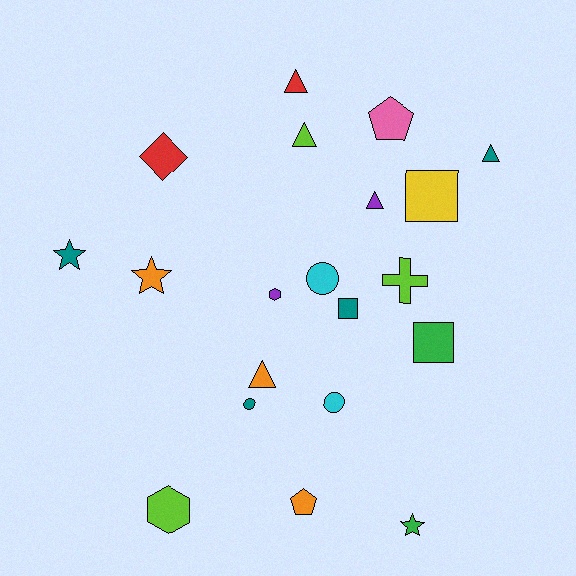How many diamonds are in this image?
There is 1 diamond.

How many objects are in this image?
There are 20 objects.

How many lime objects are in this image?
There are 3 lime objects.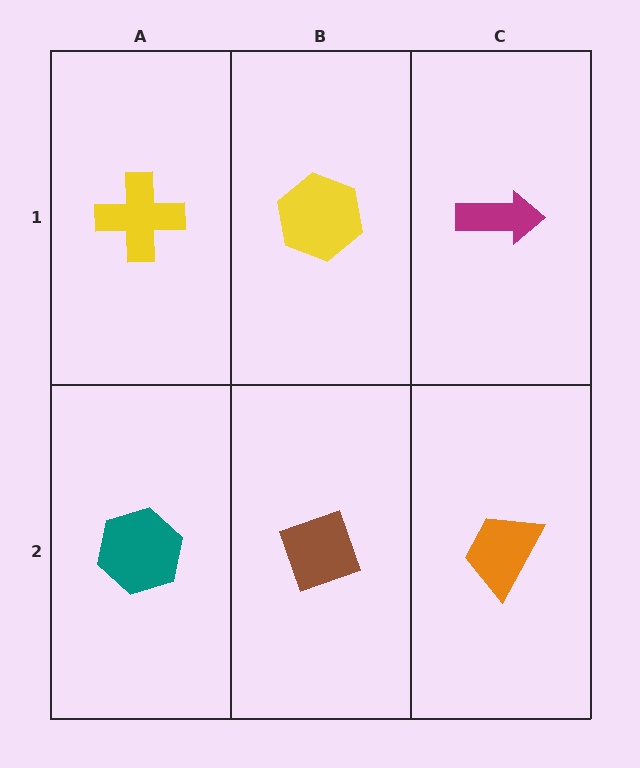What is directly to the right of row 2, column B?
An orange trapezoid.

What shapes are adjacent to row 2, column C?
A magenta arrow (row 1, column C), a brown diamond (row 2, column B).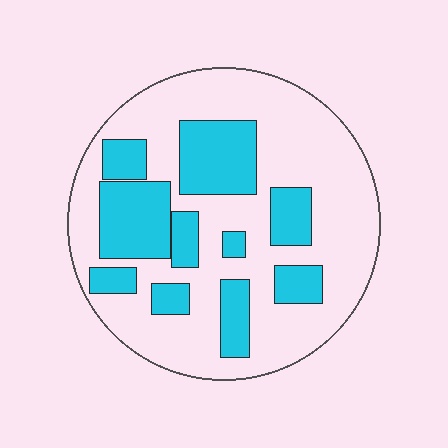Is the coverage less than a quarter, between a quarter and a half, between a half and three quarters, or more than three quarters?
Between a quarter and a half.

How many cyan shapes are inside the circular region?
10.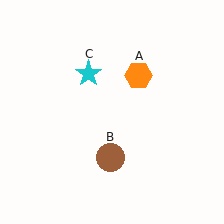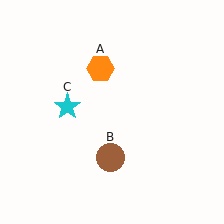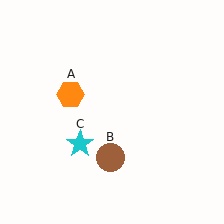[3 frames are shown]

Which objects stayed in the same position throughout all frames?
Brown circle (object B) remained stationary.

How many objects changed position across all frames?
2 objects changed position: orange hexagon (object A), cyan star (object C).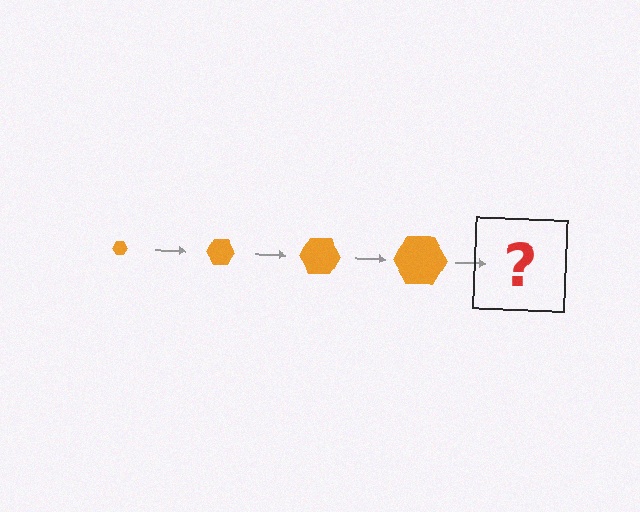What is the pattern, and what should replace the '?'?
The pattern is that the hexagon gets progressively larger each step. The '?' should be an orange hexagon, larger than the previous one.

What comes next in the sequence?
The next element should be an orange hexagon, larger than the previous one.